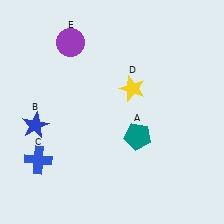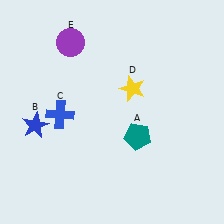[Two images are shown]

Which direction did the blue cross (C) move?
The blue cross (C) moved up.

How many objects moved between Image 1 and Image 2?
1 object moved between the two images.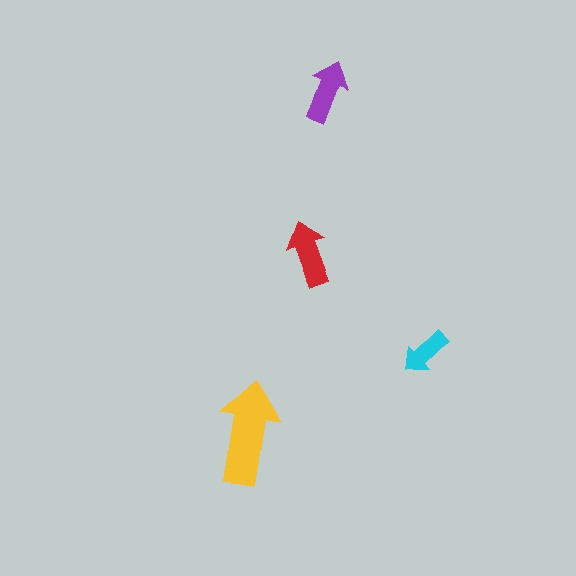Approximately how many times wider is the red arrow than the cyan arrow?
About 1.5 times wider.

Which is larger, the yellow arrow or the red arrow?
The yellow one.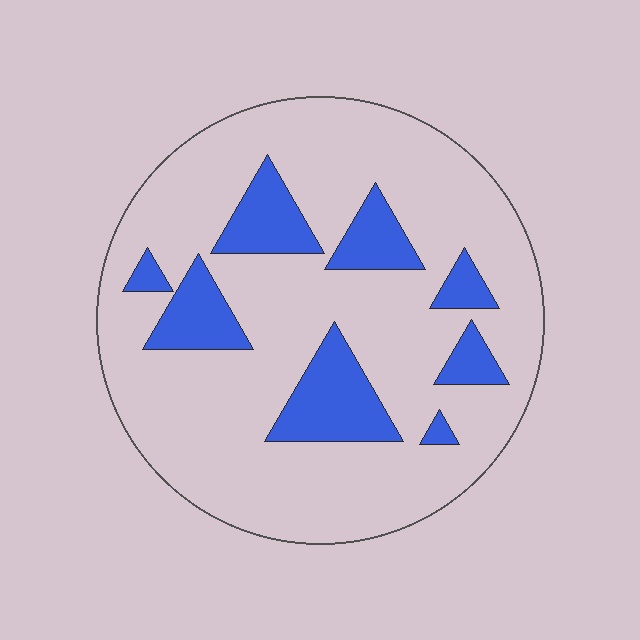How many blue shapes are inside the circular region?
8.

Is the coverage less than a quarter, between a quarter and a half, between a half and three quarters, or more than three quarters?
Less than a quarter.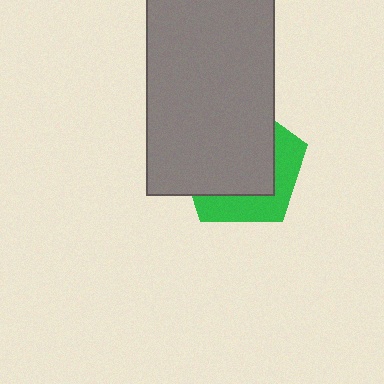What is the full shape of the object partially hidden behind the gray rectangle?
The partially hidden object is a green pentagon.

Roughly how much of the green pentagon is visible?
A small part of it is visible (roughly 35%).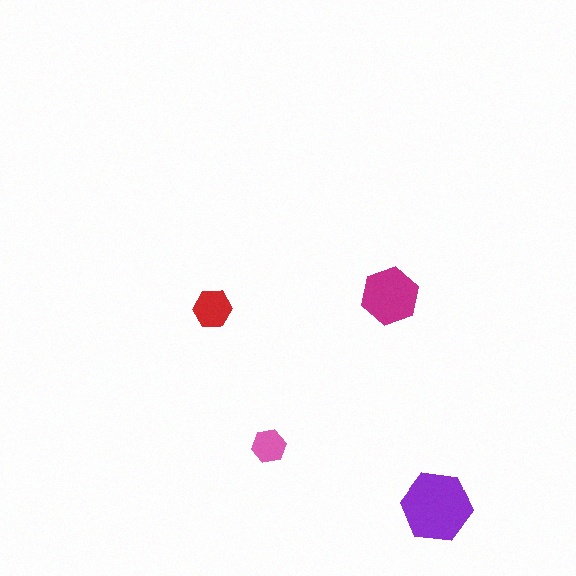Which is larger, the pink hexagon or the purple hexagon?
The purple one.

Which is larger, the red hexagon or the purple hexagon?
The purple one.